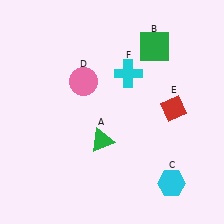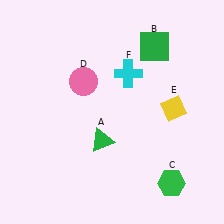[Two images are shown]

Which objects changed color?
C changed from cyan to green. E changed from red to yellow.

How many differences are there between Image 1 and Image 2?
There are 2 differences between the two images.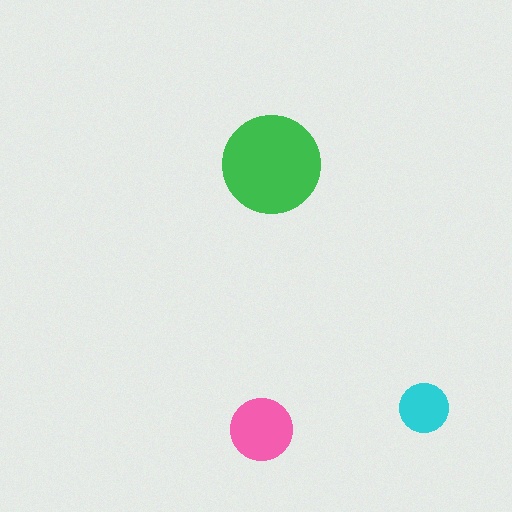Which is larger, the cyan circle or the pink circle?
The pink one.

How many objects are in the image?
There are 3 objects in the image.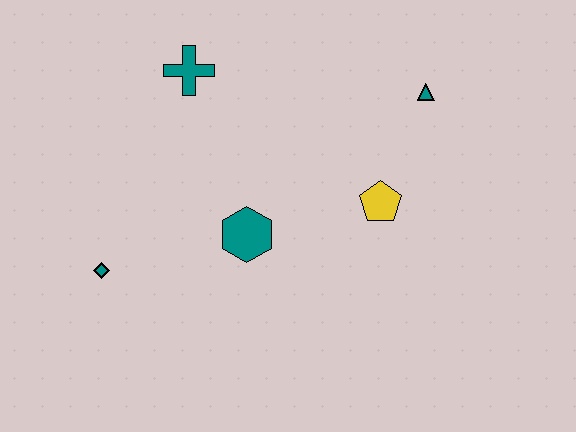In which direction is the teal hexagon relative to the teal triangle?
The teal hexagon is to the left of the teal triangle.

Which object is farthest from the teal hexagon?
The teal triangle is farthest from the teal hexagon.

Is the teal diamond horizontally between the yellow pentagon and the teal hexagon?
No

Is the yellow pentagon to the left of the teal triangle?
Yes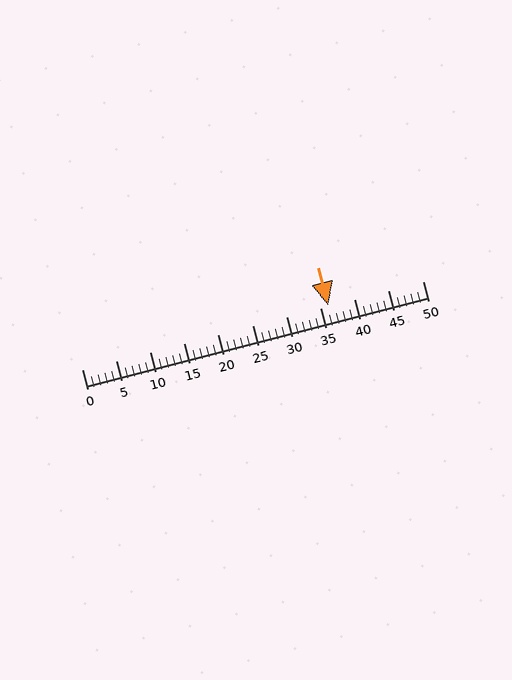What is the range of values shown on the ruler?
The ruler shows values from 0 to 50.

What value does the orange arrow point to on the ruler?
The orange arrow points to approximately 36.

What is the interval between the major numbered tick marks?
The major tick marks are spaced 5 units apart.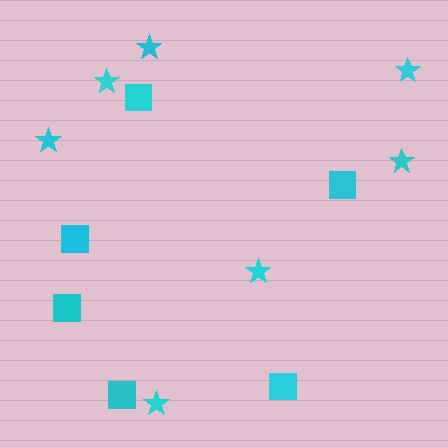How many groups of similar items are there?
There are 2 groups: one group of stars (7) and one group of squares (6).